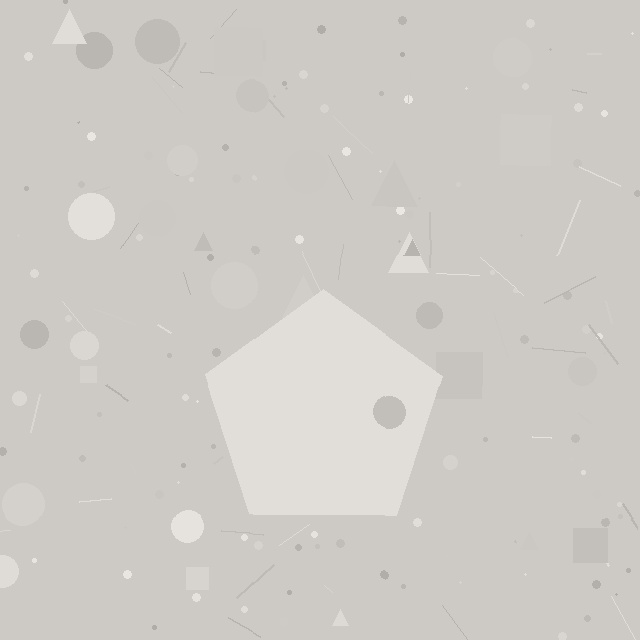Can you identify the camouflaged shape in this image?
The camouflaged shape is a pentagon.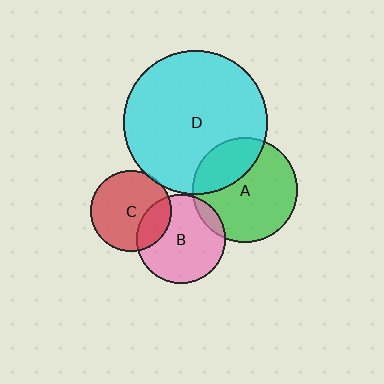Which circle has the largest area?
Circle D (cyan).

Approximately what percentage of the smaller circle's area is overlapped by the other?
Approximately 5%.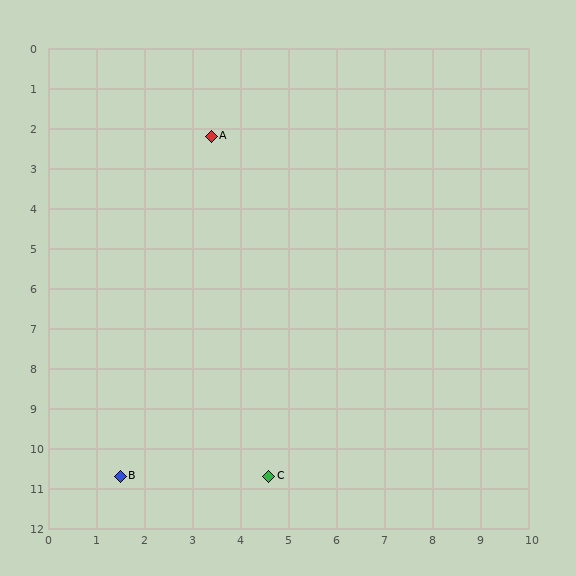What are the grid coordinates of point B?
Point B is at approximately (1.5, 10.7).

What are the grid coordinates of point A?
Point A is at approximately (3.4, 2.2).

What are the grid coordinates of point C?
Point C is at approximately (4.6, 10.7).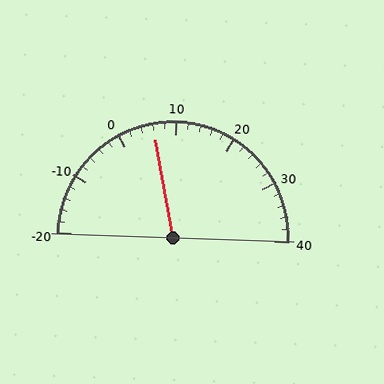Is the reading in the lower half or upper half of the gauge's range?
The reading is in the lower half of the range (-20 to 40).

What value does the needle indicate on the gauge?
The needle indicates approximately 6.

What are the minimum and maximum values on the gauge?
The gauge ranges from -20 to 40.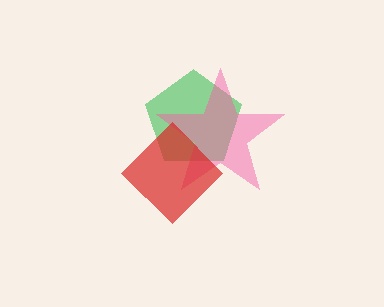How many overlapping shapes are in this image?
There are 3 overlapping shapes in the image.